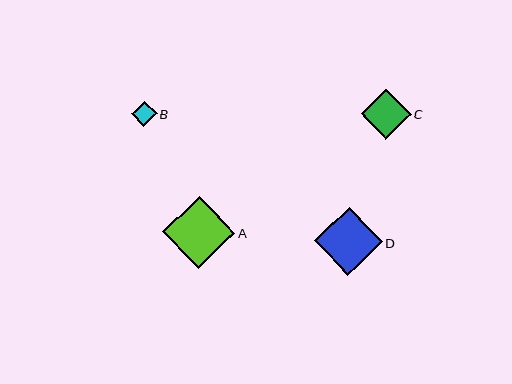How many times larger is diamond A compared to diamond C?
Diamond A is approximately 1.5 times the size of diamond C.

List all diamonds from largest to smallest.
From largest to smallest: A, D, C, B.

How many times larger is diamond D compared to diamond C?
Diamond D is approximately 1.4 times the size of diamond C.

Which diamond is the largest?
Diamond A is the largest with a size of approximately 72 pixels.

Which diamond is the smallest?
Diamond B is the smallest with a size of approximately 25 pixels.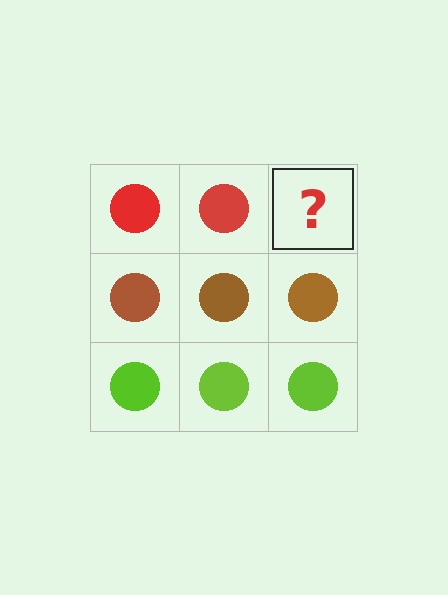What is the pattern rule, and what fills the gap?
The rule is that each row has a consistent color. The gap should be filled with a red circle.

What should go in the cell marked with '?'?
The missing cell should contain a red circle.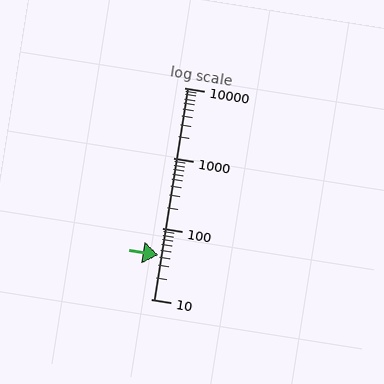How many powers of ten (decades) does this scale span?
The scale spans 3 decades, from 10 to 10000.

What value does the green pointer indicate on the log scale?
The pointer indicates approximately 42.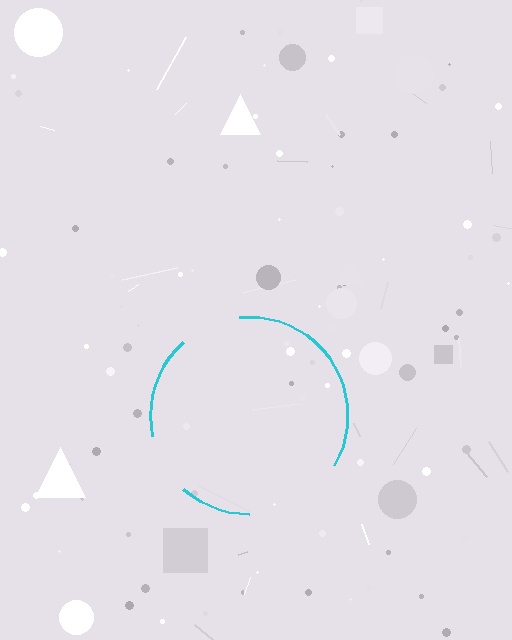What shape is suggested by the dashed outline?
The dashed outline suggests a circle.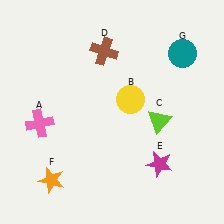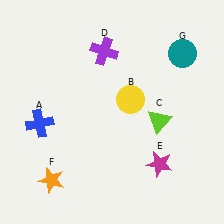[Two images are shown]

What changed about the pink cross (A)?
In Image 1, A is pink. In Image 2, it changed to blue.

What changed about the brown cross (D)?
In Image 1, D is brown. In Image 2, it changed to purple.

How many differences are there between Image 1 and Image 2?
There are 2 differences between the two images.